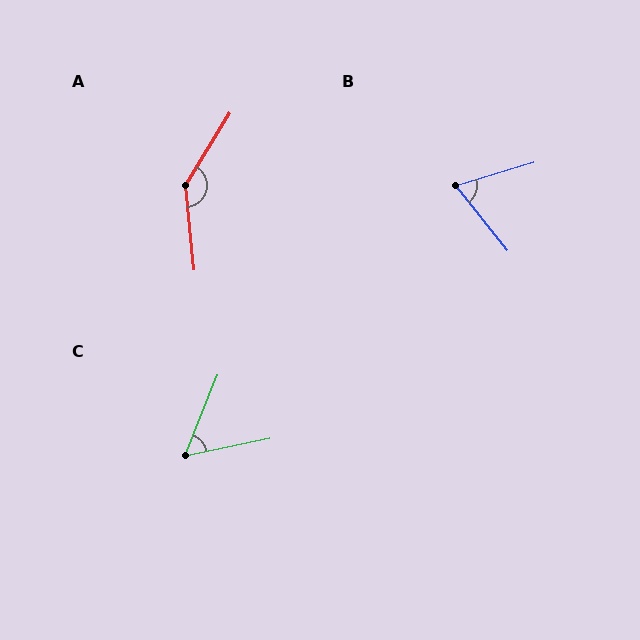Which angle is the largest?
A, at approximately 143 degrees.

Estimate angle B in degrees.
Approximately 68 degrees.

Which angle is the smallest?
C, at approximately 56 degrees.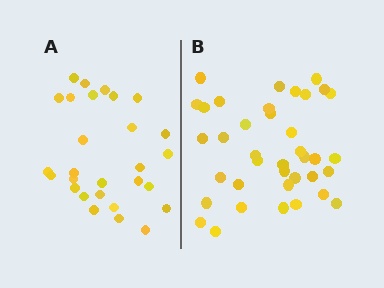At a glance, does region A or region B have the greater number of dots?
Region B (the right region) has more dots.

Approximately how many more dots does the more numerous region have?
Region B has roughly 10 or so more dots than region A.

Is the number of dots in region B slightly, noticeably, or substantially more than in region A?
Region B has noticeably more, but not dramatically so. The ratio is roughly 1.4 to 1.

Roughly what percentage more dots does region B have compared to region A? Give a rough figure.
About 35% more.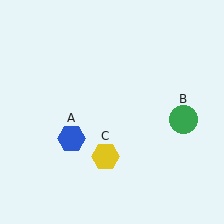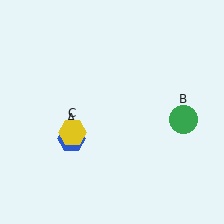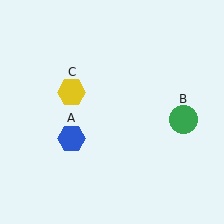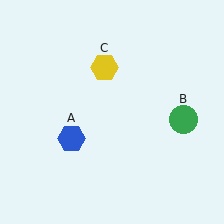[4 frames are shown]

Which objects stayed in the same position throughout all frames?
Blue hexagon (object A) and green circle (object B) remained stationary.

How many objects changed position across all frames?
1 object changed position: yellow hexagon (object C).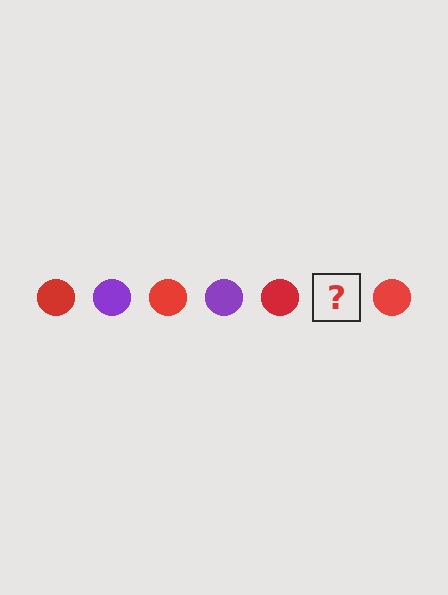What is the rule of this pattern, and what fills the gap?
The rule is that the pattern cycles through red, purple circles. The gap should be filled with a purple circle.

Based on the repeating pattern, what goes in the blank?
The blank should be a purple circle.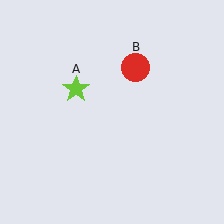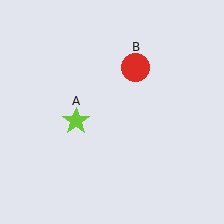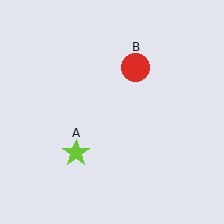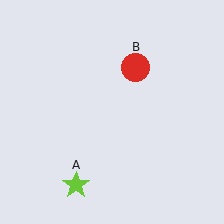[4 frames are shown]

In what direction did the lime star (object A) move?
The lime star (object A) moved down.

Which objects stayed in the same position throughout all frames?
Red circle (object B) remained stationary.